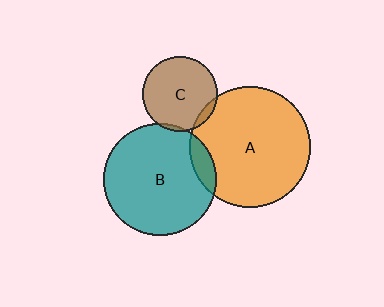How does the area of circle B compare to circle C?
Approximately 2.2 times.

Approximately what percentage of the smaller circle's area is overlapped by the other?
Approximately 5%.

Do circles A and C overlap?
Yes.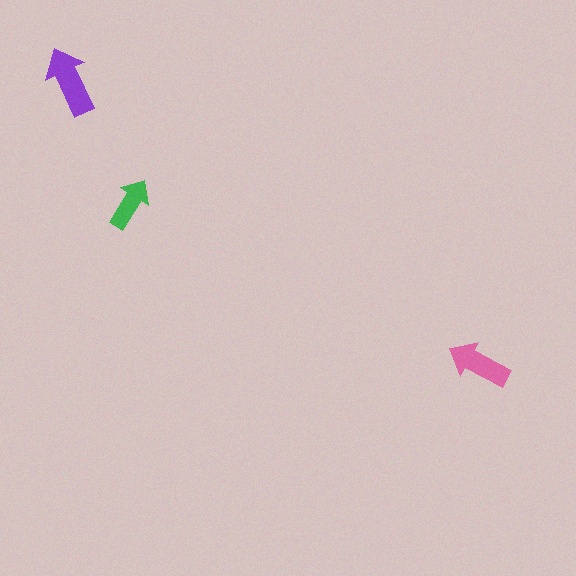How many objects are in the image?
There are 3 objects in the image.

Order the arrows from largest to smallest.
the purple one, the pink one, the green one.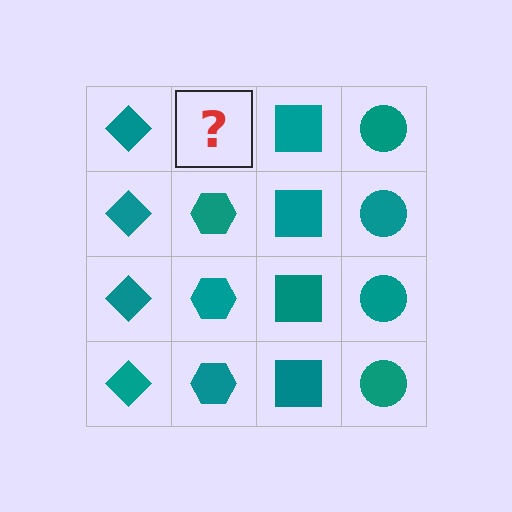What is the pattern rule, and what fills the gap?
The rule is that each column has a consistent shape. The gap should be filled with a teal hexagon.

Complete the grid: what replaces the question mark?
The question mark should be replaced with a teal hexagon.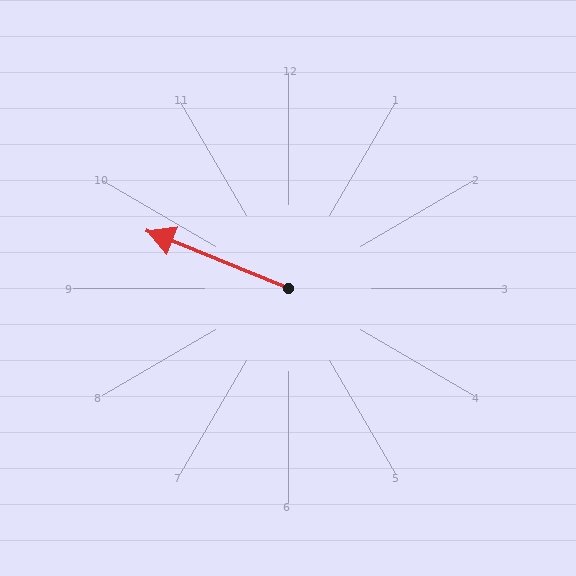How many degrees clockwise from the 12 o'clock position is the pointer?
Approximately 292 degrees.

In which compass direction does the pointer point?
West.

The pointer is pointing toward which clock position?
Roughly 10 o'clock.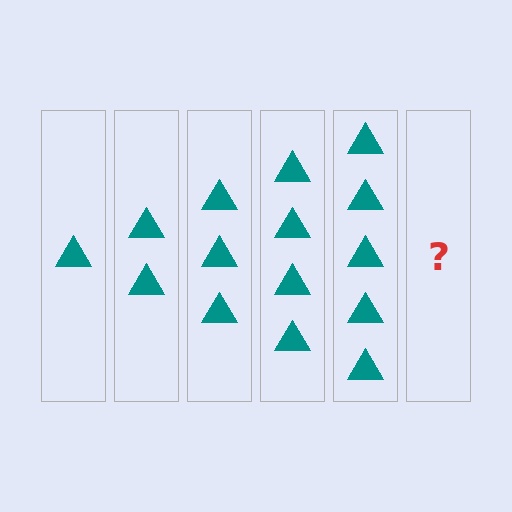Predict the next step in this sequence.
The next step is 6 triangles.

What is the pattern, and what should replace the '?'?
The pattern is that each step adds one more triangle. The '?' should be 6 triangles.